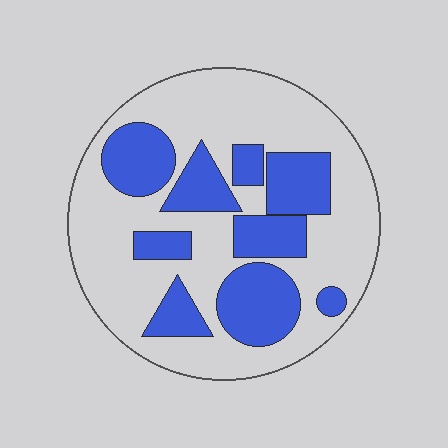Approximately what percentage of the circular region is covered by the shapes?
Approximately 35%.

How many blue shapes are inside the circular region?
9.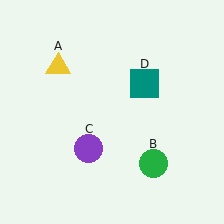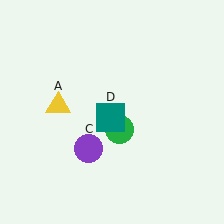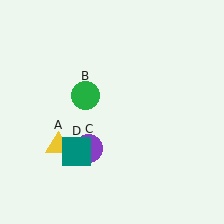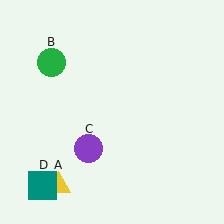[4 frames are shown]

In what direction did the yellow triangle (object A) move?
The yellow triangle (object A) moved down.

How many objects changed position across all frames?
3 objects changed position: yellow triangle (object A), green circle (object B), teal square (object D).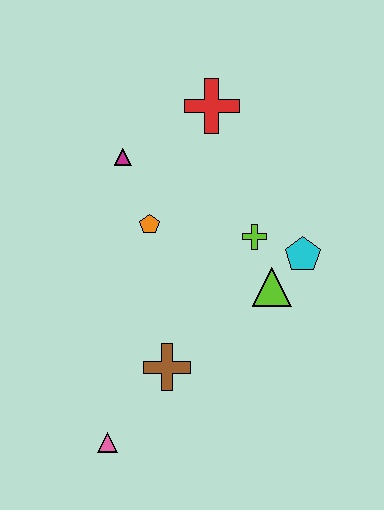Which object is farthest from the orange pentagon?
The pink triangle is farthest from the orange pentagon.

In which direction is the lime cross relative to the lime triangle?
The lime cross is above the lime triangle.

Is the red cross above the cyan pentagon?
Yes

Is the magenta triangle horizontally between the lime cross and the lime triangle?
No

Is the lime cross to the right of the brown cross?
Yes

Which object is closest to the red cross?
The magenta triangle is closest to the red cross.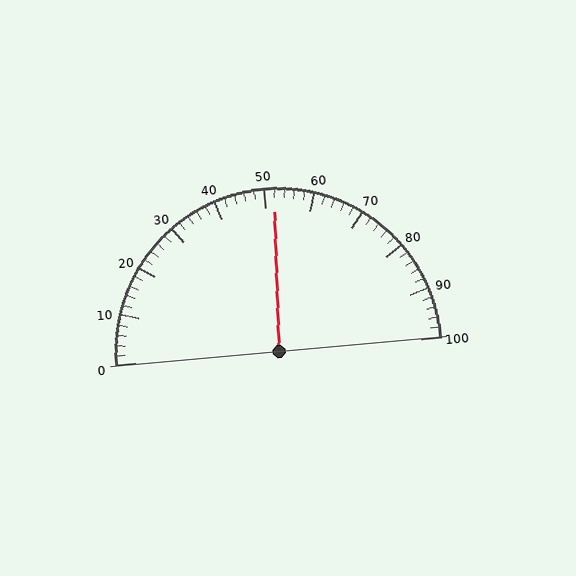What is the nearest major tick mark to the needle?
The nearest major tick mark is 50.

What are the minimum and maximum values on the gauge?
The gauge ranges from 0 to 100.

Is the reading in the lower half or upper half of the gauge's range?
The reading is in the upper half of the range (0 to 100).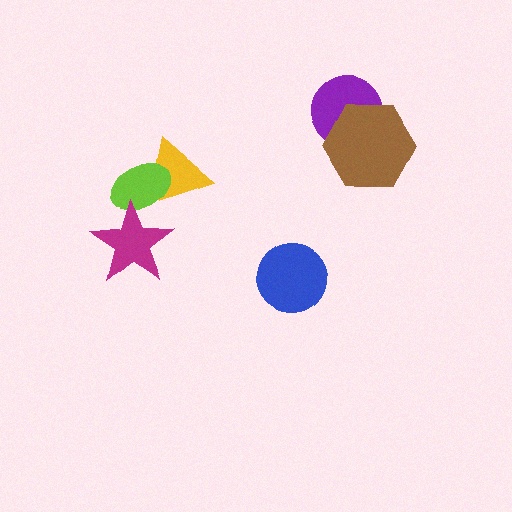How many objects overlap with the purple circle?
1 object overlaps with the purple circle.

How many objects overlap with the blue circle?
0 objects overlap with the blue circle.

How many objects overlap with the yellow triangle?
1 object overlaps with the yellow triangle.